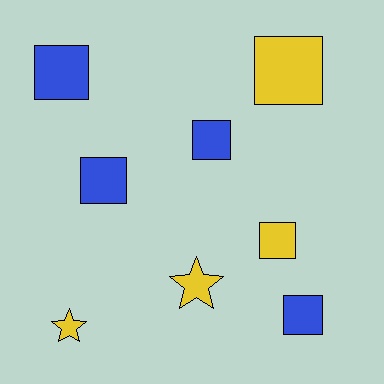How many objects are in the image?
There are 8 objects.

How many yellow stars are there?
There are 2 yellow stars.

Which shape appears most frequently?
Square, with 6 objects.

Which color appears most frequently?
Yellow, with 4 objects.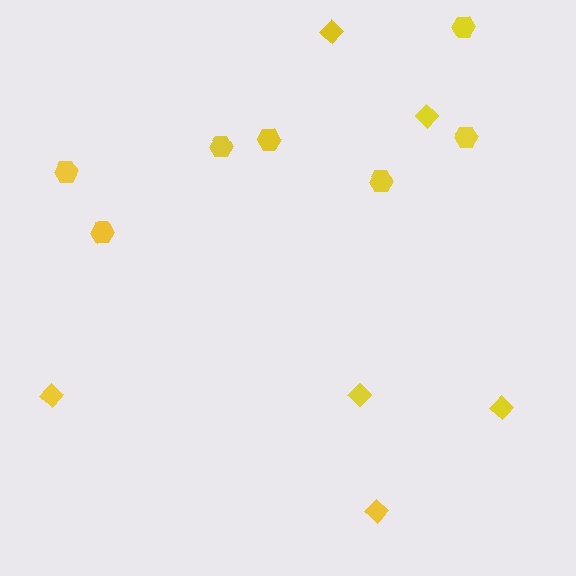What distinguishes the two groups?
There are 2 groups: one group of diamonds (6) and one group of hexagons (7).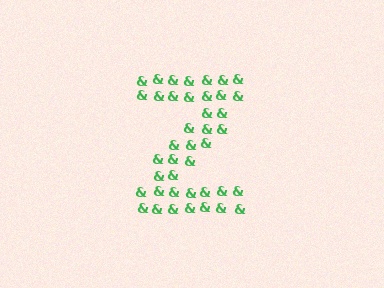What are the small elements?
The small elements are ampersands.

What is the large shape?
The large shape is the letter Z.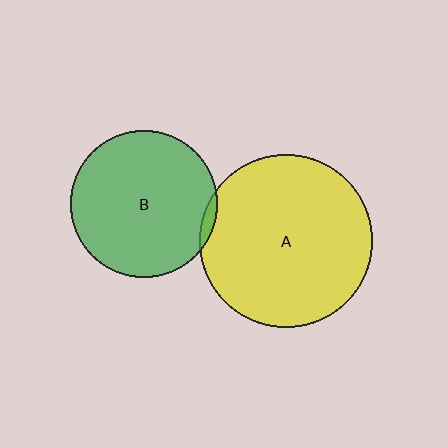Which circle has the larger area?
Circle A (yellow).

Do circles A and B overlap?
Yes.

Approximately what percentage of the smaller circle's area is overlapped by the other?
Approximately 5%.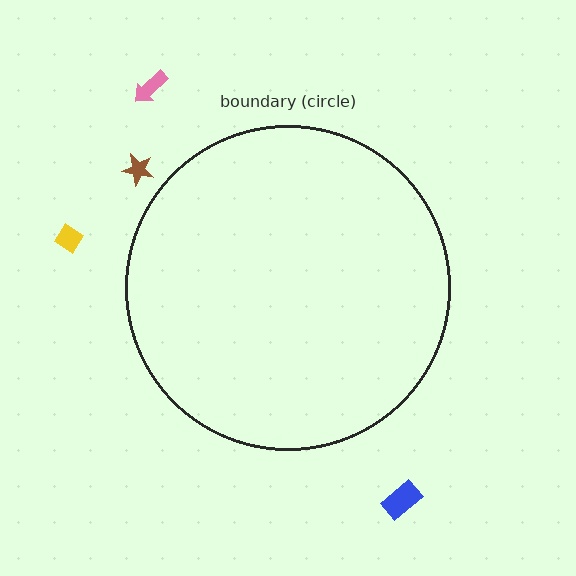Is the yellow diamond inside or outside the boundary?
Outside.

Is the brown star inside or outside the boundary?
Outside.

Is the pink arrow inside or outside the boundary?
Outside.